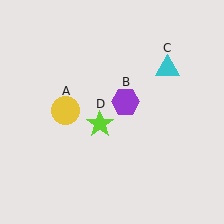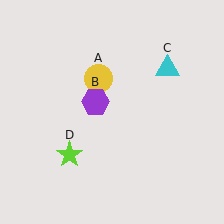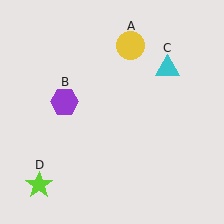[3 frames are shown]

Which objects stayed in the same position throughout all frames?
Cyan triangle (object C) remained stationary.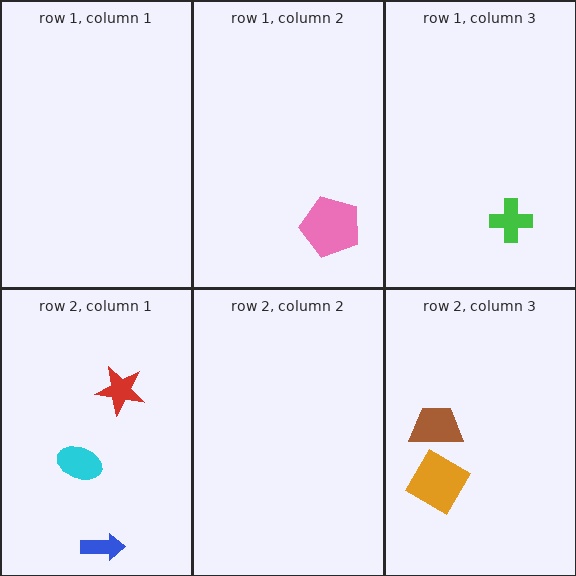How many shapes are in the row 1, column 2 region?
1.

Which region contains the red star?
The row 2, column 1 region.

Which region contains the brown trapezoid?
The row 2, column 3 region.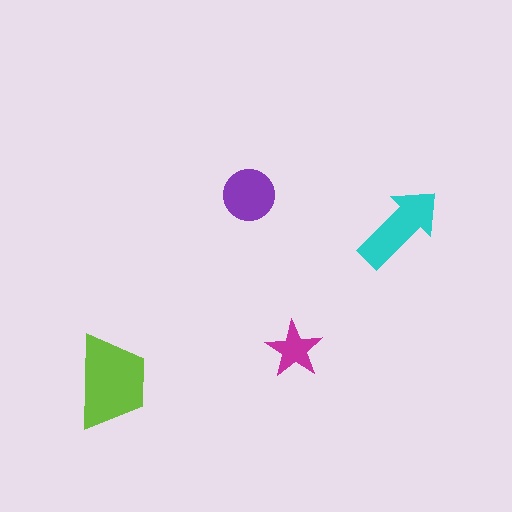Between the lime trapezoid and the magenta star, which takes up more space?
The lime trapezoid.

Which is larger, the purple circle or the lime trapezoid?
The lime trapezoid.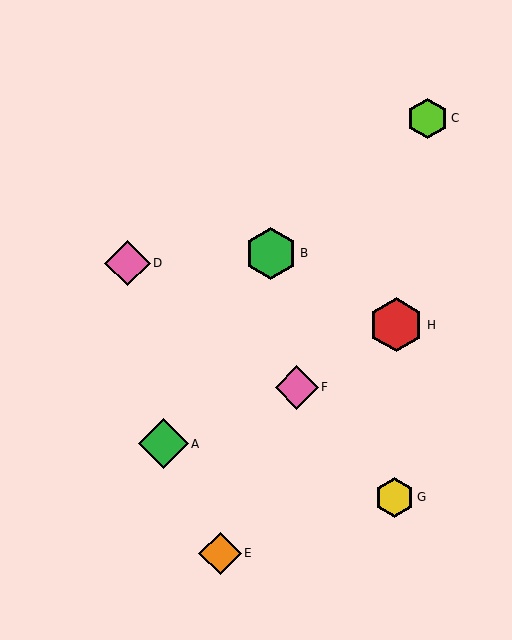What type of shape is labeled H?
Shape H is a red hexagon.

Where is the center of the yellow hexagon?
The center of the yellow hexagon is at (394, 497).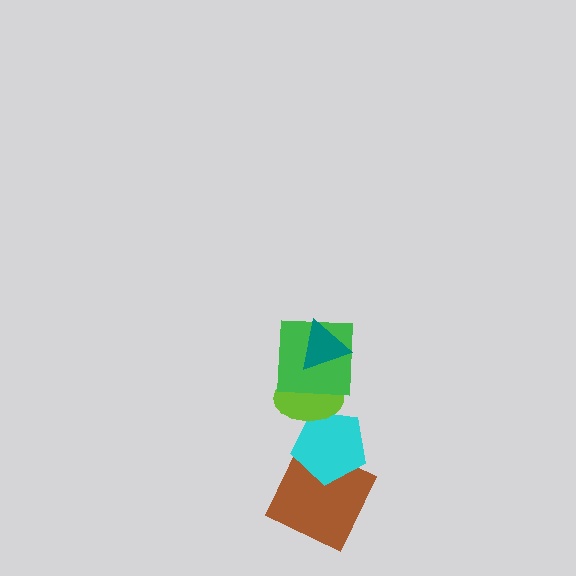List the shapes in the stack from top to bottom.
From top to bottom: the teal triangle, the green square, the lime ellipse, the cyan pentagon, the brown square.